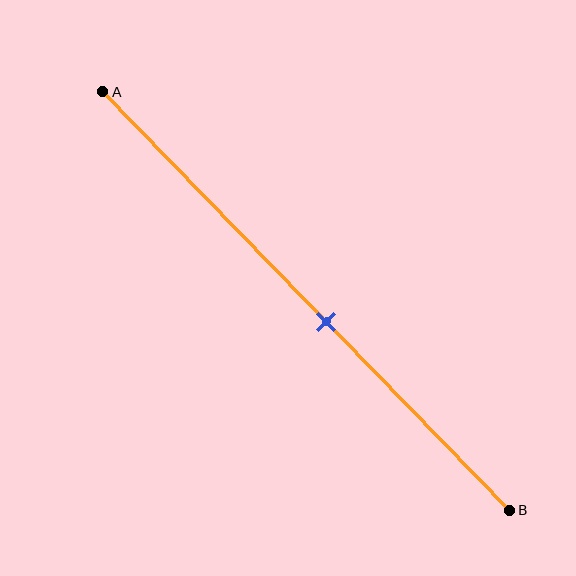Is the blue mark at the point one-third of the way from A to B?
No, the mark is at about 55% from A, not at the 33% one-third point.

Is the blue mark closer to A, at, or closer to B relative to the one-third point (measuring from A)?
The blue mark is closer to point B than the one-third point of segment AB.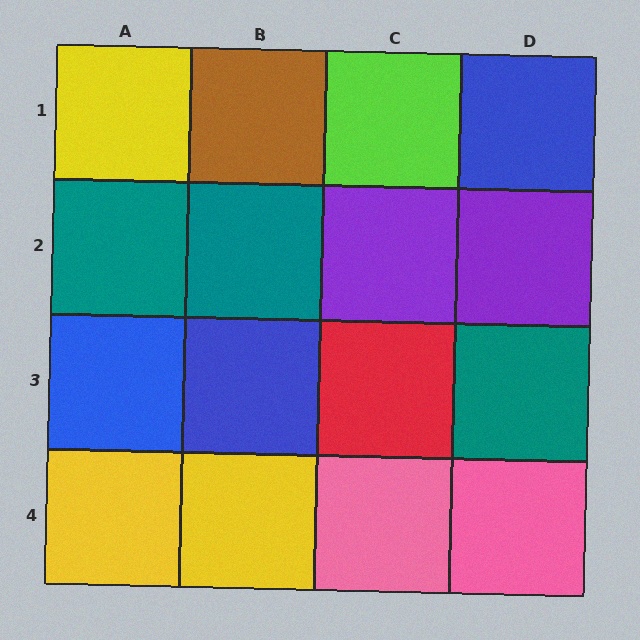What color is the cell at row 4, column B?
Yellow.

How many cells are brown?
1 cell is brown.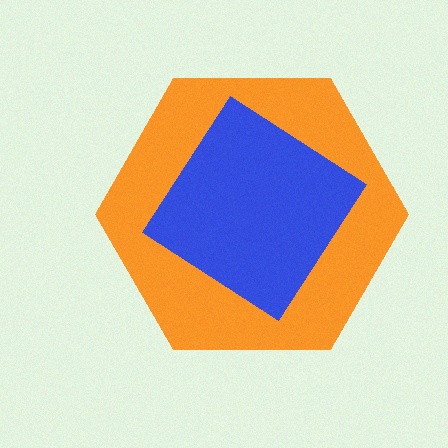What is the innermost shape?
The blue diamond.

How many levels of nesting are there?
2.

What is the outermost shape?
The orange hexagon.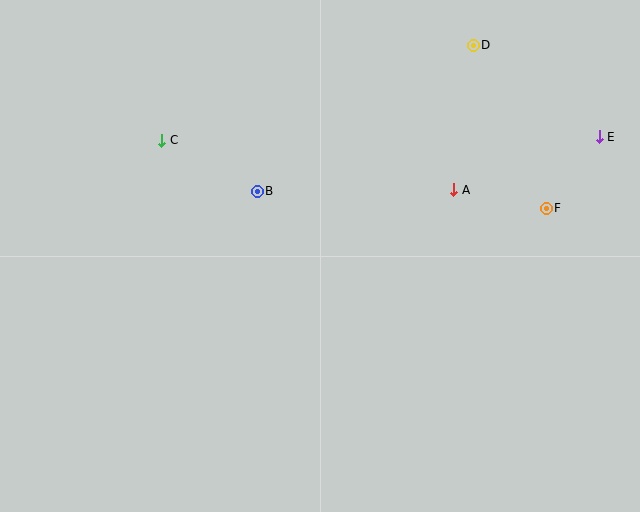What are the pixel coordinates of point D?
Point D is at (473, 45).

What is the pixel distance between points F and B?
The distance between F and B is 290 pixels.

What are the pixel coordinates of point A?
Point A is at (454, 190).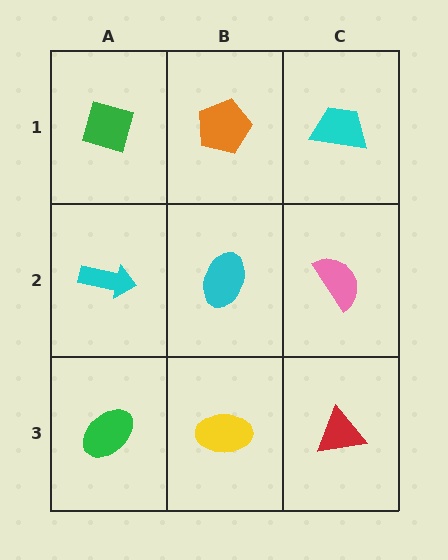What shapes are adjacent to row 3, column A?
A cyan arrow (row 2, column A), a yellow ellipse (row 3, column B).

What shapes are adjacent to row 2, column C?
A cyan trapezoid (row 1, column C), a red triangle (row 3, column C), a cyan ellipse (row 2, column B).